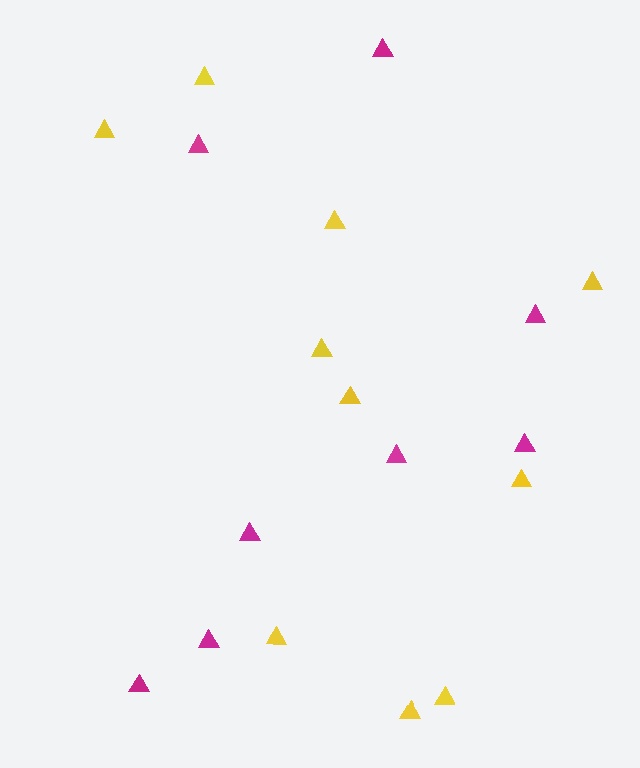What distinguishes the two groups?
There are 2 groups: one group of yellow triangles (10) and one group of magenta triangles (8).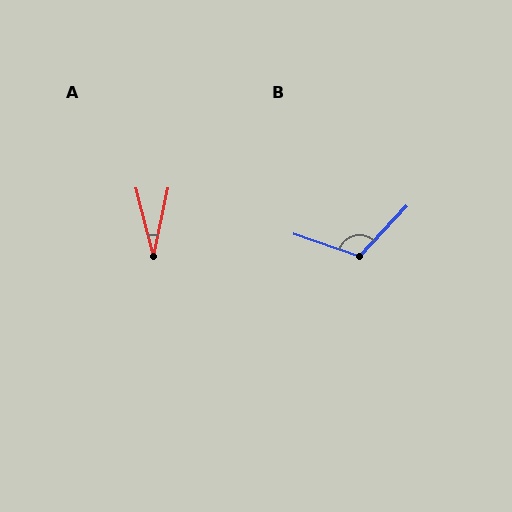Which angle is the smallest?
A, at approximately 26 degrees.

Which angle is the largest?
B, at approximately 114 degrees.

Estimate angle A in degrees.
Approximately 26 degrees.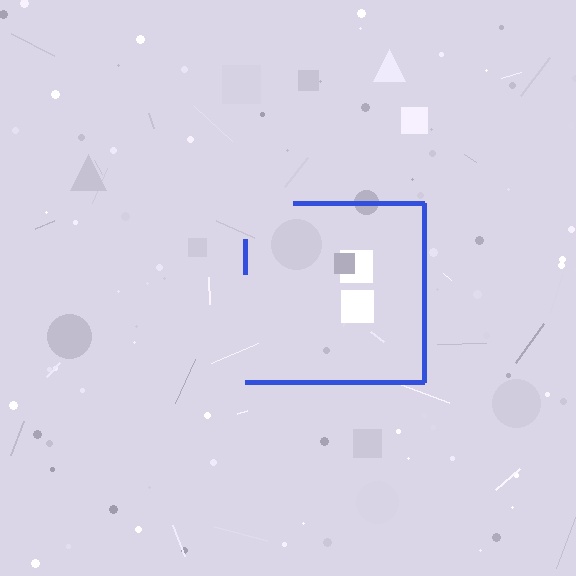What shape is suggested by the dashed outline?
The dashed outline suggests a square.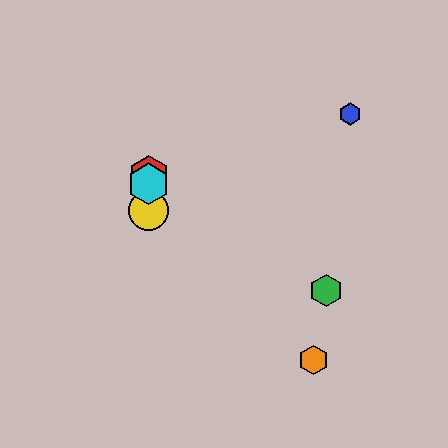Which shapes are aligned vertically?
The red hexagon, the yellow circle, the purple circle, the cyan hexagon are aligned vertically.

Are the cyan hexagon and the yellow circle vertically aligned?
Yes, both are at x≈149.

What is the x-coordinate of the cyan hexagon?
The cyan hexagon is at x≈149.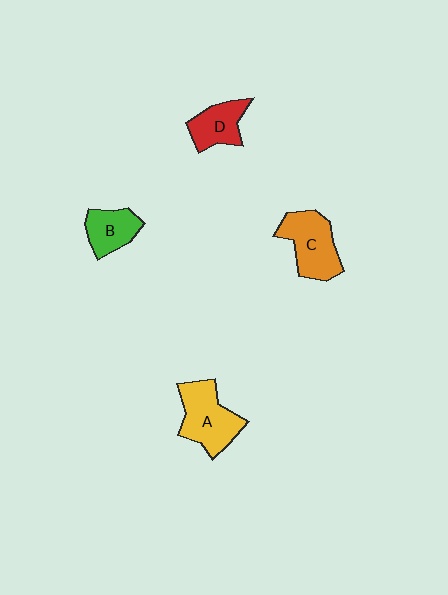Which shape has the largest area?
Shape A (yellow).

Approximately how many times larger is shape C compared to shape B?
Approximately 1.5 times.